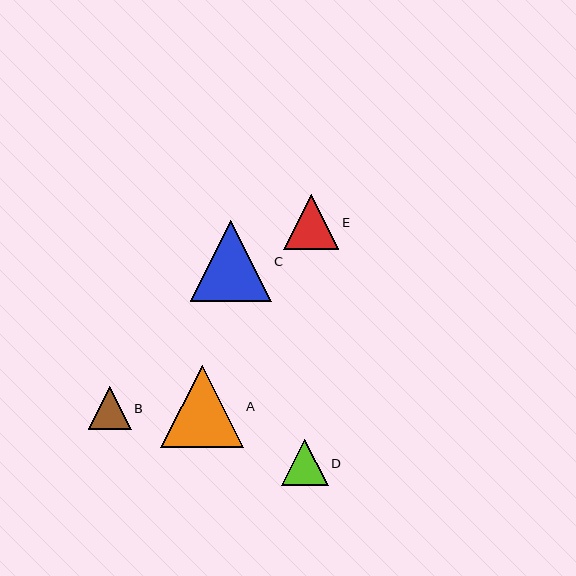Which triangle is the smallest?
Triangle B is the smallest with a size of approximately 43 pixels.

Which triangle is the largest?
Triangle A is the largest with a size of approximately 83 pixels.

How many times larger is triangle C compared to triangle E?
Triangle C is approximately 1.5 times the size of triangle E.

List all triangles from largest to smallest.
From largest to smallest: A, C, E, D, B.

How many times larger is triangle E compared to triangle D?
Triangle E is approximately 1.2 times the size of triangle D.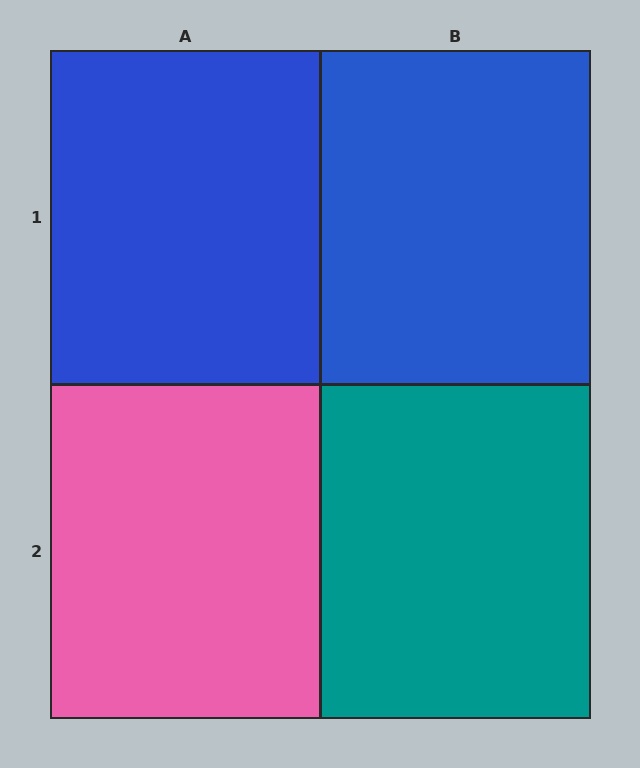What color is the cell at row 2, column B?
Teal.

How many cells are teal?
1 cell is teal.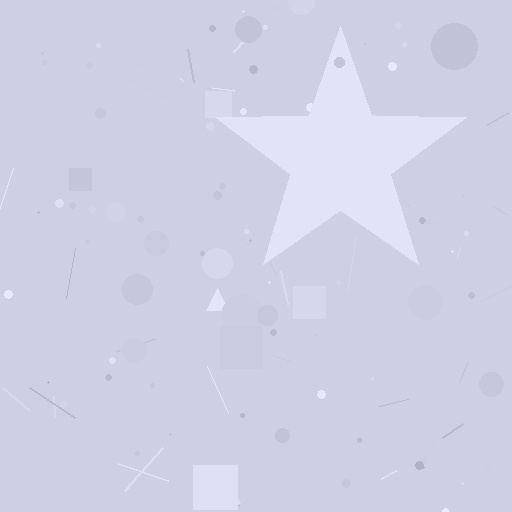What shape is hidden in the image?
A star is hidden in the image.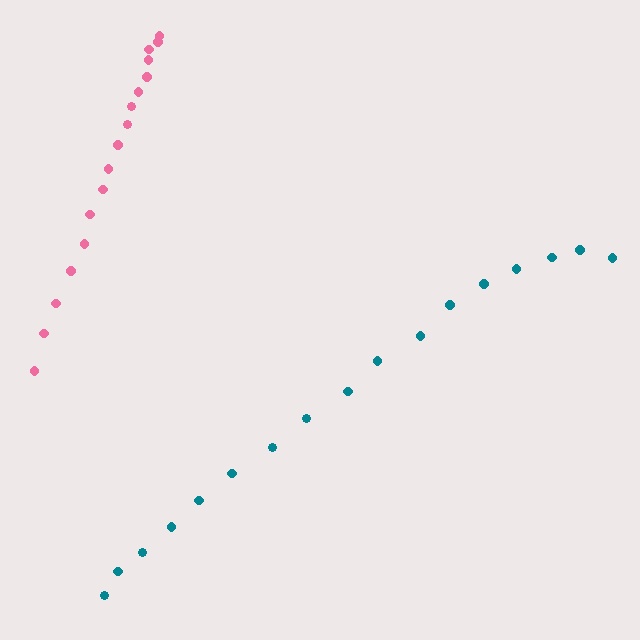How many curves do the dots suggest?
There are 2 distinct paths.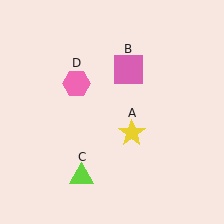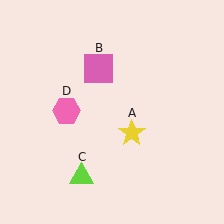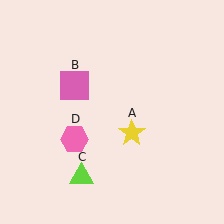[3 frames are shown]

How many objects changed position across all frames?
2 objects changed position: pink square (object B), pink hexagon (object D).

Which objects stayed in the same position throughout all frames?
Yellow star (object A) and lime triangle (object C) remained stationary.